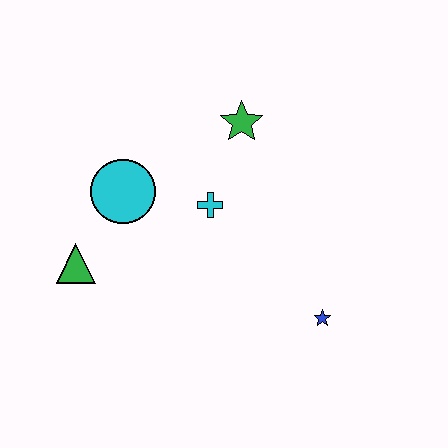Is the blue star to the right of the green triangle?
Yes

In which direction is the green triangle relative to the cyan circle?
The green triangle is below the cyan circle.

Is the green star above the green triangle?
Yes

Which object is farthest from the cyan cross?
The blue star is farthest from the cyan cross.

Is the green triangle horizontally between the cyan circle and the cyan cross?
No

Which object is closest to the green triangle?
The cyan circle is closest to the green triangle.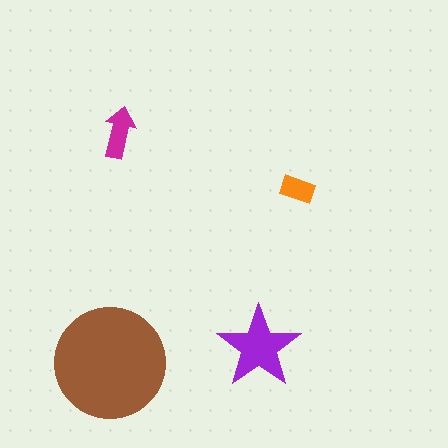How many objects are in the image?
There are 4 objects in the image.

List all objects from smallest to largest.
The orange rectangle, the magenta arrow, the purple star, the brown circle.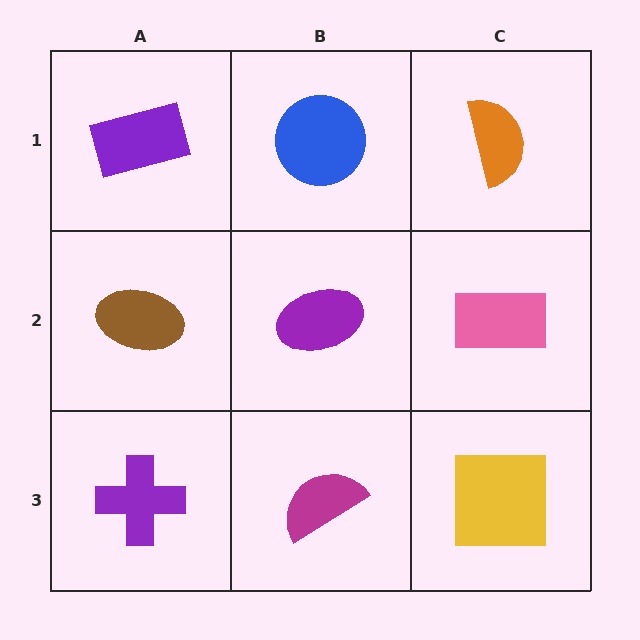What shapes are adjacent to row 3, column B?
A purple ellipse (row 2, column B), a purple cross (row 3, column A), a yellow square (row 3, column C).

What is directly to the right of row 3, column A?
A magenta semicircle.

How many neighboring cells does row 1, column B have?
3.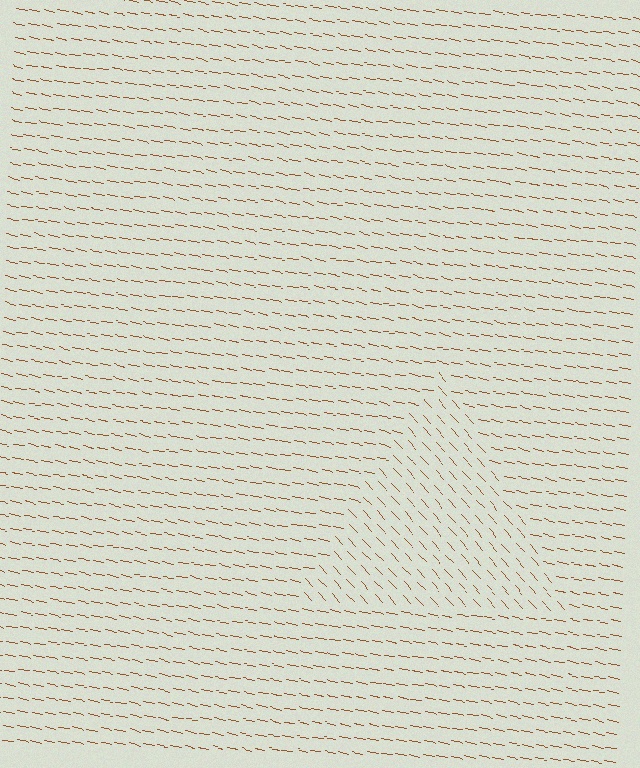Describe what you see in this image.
The image is filled with small brown line segments. A triangle region in the image has lines oriented differently from the surrounding lines, creating a visible texture boundary.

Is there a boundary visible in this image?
Yes, there is a texture boundary formed by a change in line orientation.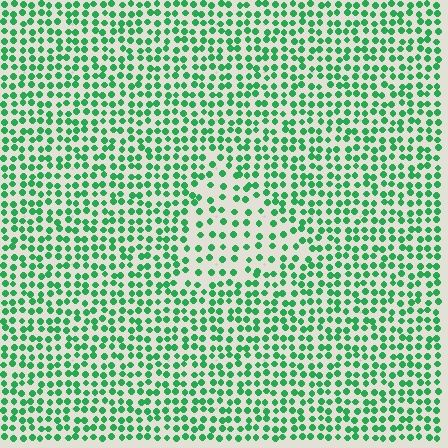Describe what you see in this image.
The image contains small green elements arranged at two different densities. A triangle-shaped region is visible where the elements are less densely packed than the surrounding area.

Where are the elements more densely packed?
The elements are more densely packed outside the triangle boundary.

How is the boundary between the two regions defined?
The boundary is defined by a change in element density (approximately 1.8x ratio). All elements are the same color, size, and shape.